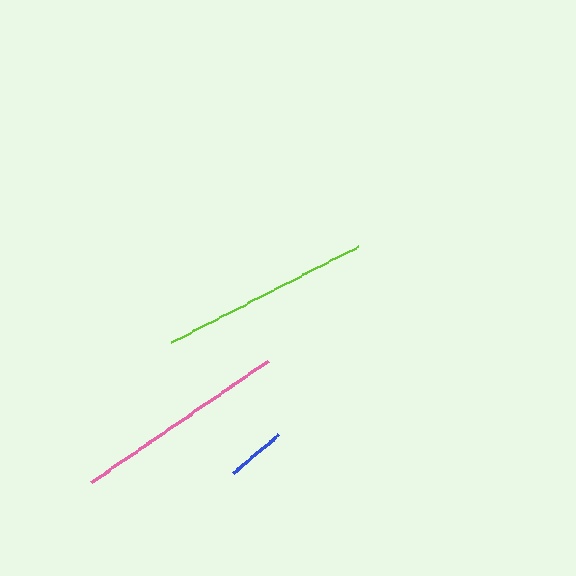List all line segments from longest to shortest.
From longest to shortest: pink, lime, blue.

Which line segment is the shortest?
The blue line is the shortest at approximately 60 pixels.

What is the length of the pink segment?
The pink segment is approximately 215 pixels long.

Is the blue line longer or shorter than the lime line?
The lime line is longer than the blue line.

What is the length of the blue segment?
The blue segment is approximately 60 pixels long.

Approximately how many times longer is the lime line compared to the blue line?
The lime line is approximately 3.5 times the length of the blue line.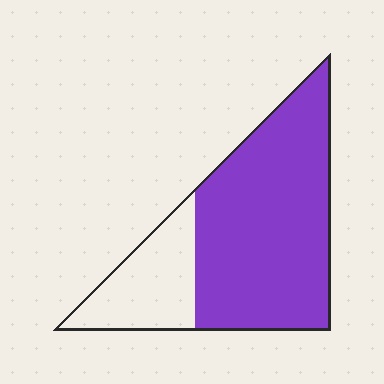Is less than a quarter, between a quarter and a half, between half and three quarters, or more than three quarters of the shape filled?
Between half and three quarters.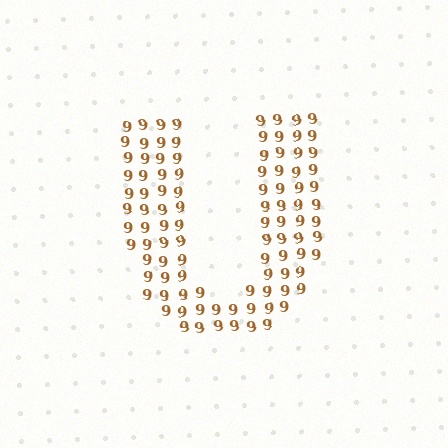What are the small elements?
The small elements are digit 9's.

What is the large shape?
The large shape is the letter U.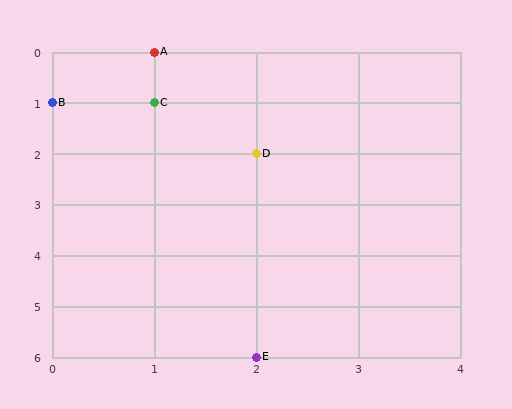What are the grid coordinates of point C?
Point C is at grid coordinates (1, 1).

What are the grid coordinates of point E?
Point E is at grid coordinates (2, 6).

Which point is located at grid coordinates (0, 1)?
Point B is at (0, 1).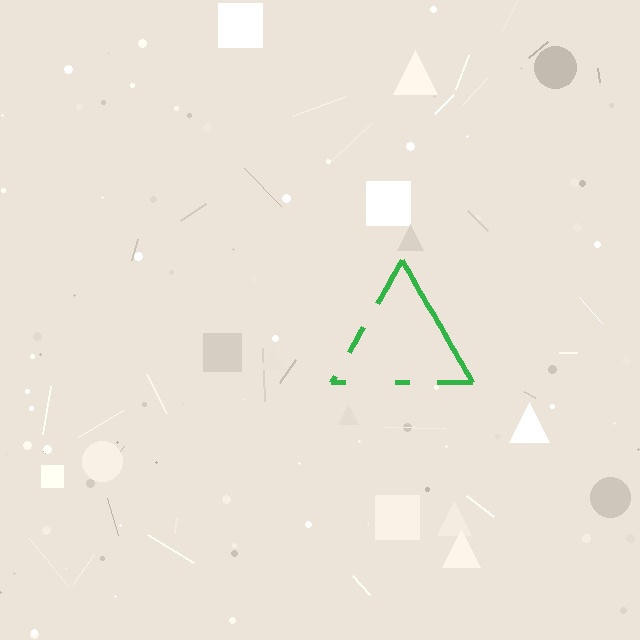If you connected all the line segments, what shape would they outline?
They would outline a triangle.